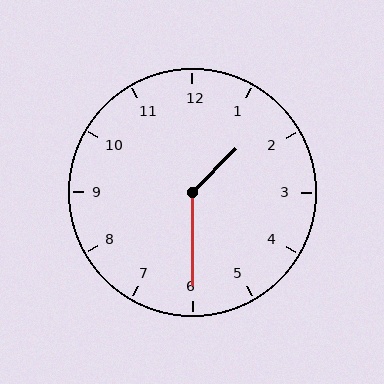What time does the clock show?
1:30.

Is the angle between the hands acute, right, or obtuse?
It is obtuse.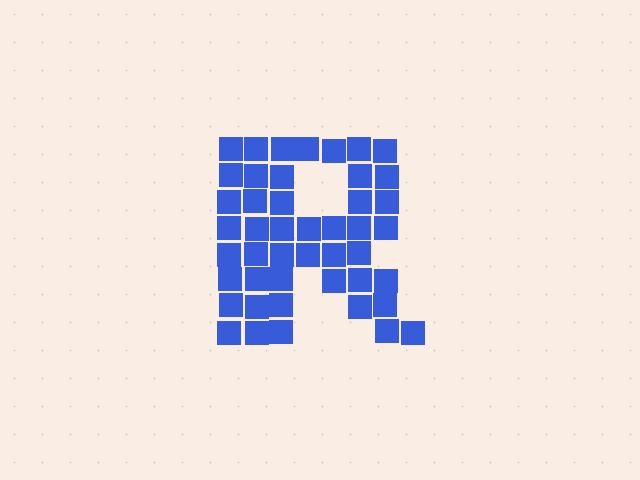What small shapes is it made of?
It is made of small squares.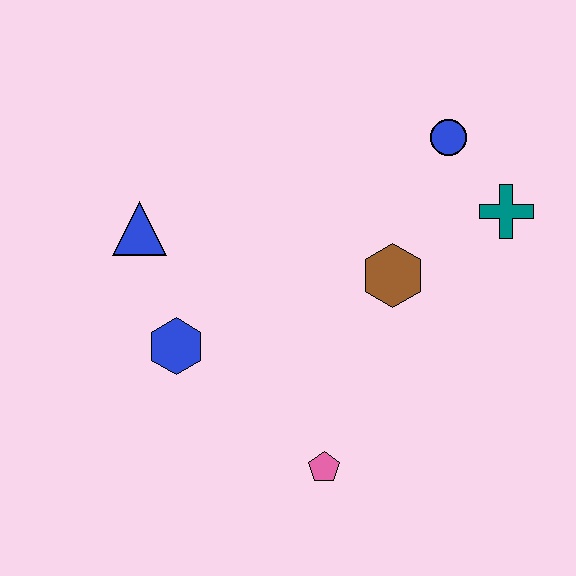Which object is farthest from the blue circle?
The pink pentagon is farthest from the blue circle.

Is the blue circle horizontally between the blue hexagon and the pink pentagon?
No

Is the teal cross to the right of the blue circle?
Yes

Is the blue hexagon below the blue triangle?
Yes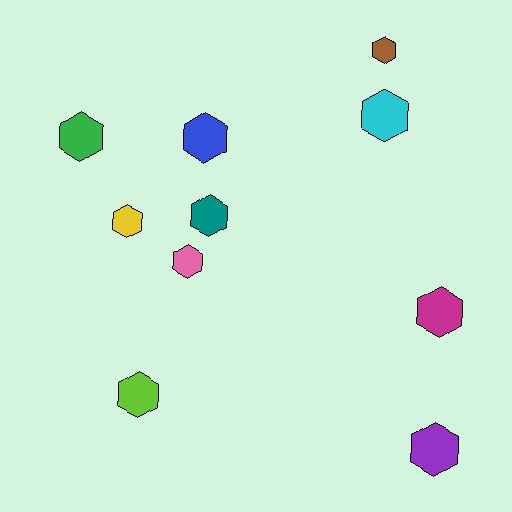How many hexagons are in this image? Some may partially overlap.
There are 10 hexagons.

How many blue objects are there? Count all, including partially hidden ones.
There is 1 blue object.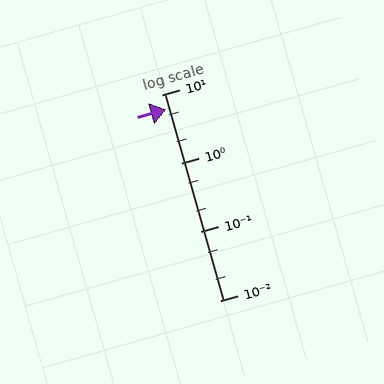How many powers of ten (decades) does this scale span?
The scale spans 3 decades, from 0.01 to 10.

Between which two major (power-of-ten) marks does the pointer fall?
The pointer is between 1 and 10.